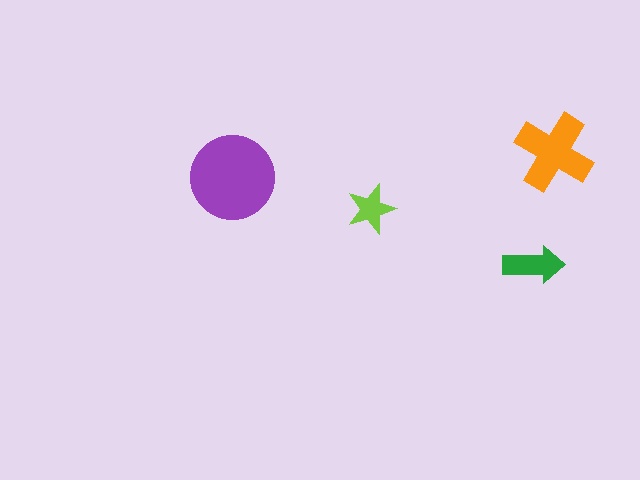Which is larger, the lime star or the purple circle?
The purple circle.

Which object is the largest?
The purple circle.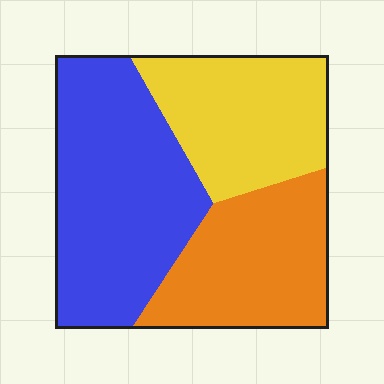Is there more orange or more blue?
Blue.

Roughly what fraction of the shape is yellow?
Yellow covers about 30% of the shape.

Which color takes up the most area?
Blue, at roughly 45%.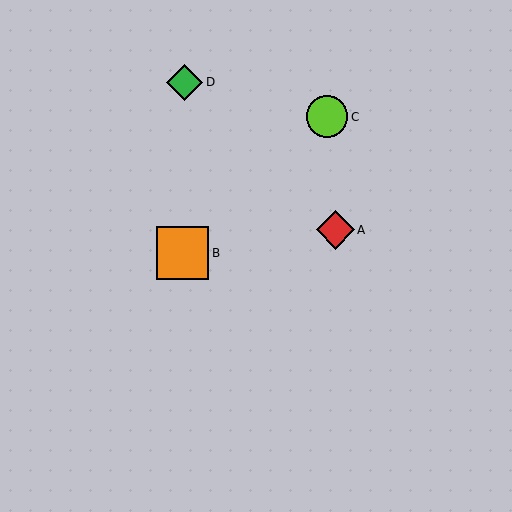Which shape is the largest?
The orange square (labeled B) is the largest.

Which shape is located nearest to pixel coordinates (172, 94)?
The green diamond (labeled D) at (185, 82) is nearest to that location.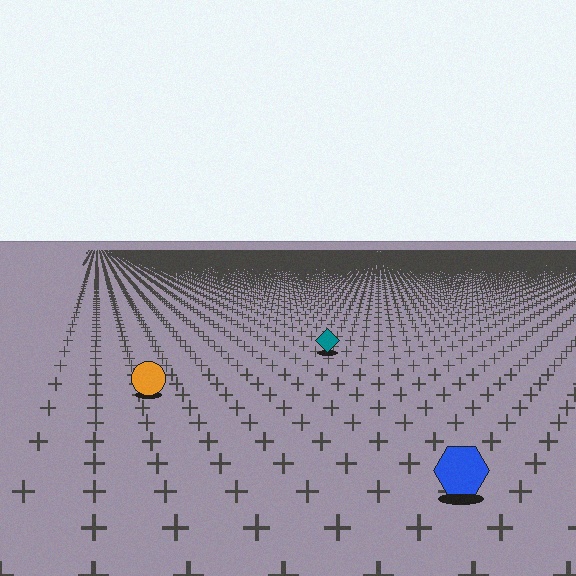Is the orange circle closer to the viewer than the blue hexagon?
No. The blue hexagon is closer — you can tell from the texture gradient: the ground texture is coarser near it.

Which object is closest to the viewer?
The blue hexagon is closest. The texture marks near it are larger and more spread out.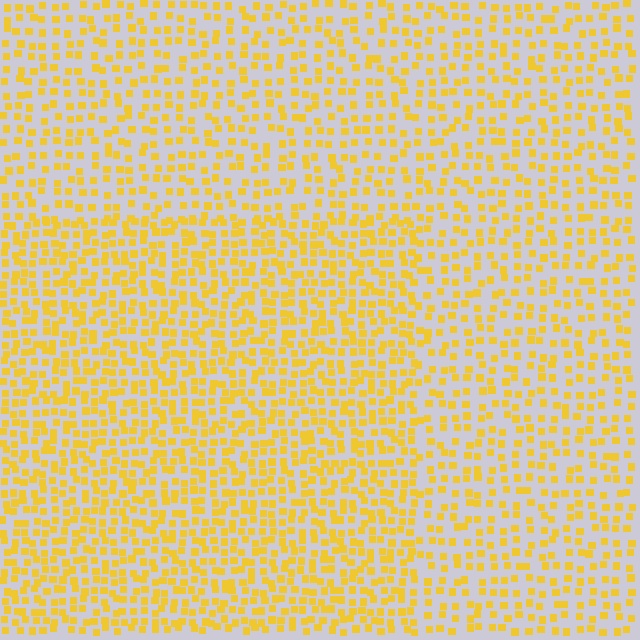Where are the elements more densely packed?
The elements are more densely packed inside the rectangle boundary.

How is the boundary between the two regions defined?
The boundary is defined by a change in element density (approximately 1.6x ratio). All elements are the same color, size, and shape.